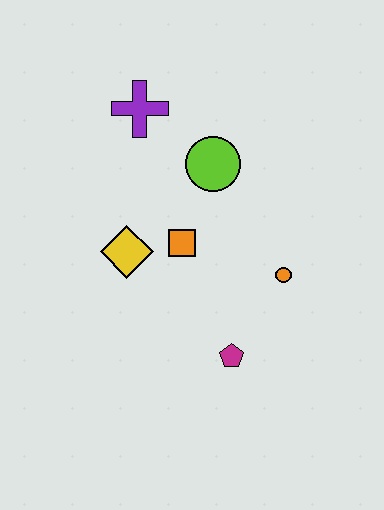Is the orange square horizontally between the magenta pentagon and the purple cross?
Yes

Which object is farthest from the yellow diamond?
The orange circle is farthest from the yellow diamond.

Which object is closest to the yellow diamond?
The orange square is closest to the yellow diamond.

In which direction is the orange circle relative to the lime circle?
The orange circle is below the lime circle.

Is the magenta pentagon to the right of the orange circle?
No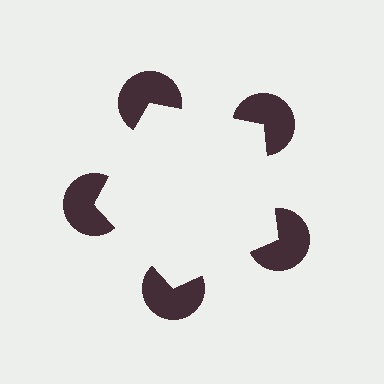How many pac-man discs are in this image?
There are 5 — one at each vertex of the illusory pentagon.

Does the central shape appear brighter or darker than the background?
It typically appears slightly brighter than the background, even though no actual brightness change is drawn.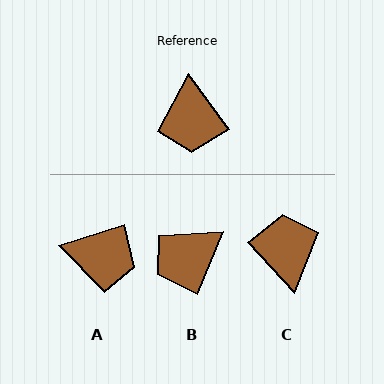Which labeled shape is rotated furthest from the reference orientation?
C, about 174 degrees away.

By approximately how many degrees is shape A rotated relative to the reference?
Approximately 72 degrees counter-clockwise.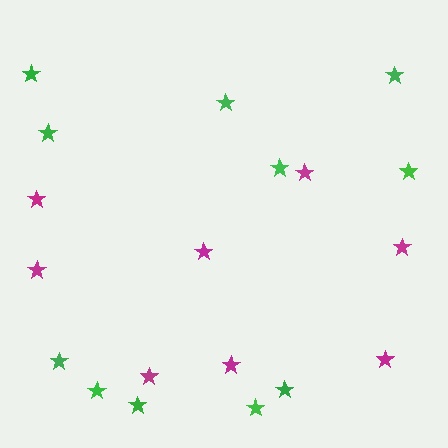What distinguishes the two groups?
There are 2 groups: one group of green stars (11) and one group of magenta stars (8).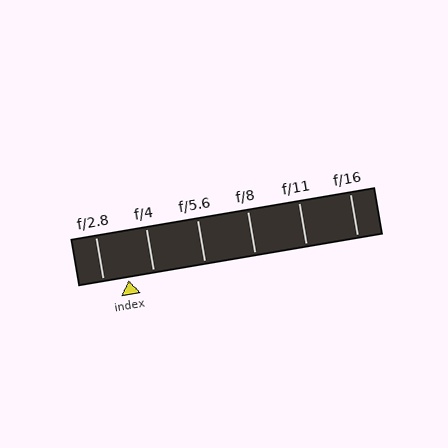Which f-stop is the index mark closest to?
The index mark is closest to f/2.8.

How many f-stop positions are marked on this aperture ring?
There are 6 f-stop positions marked.